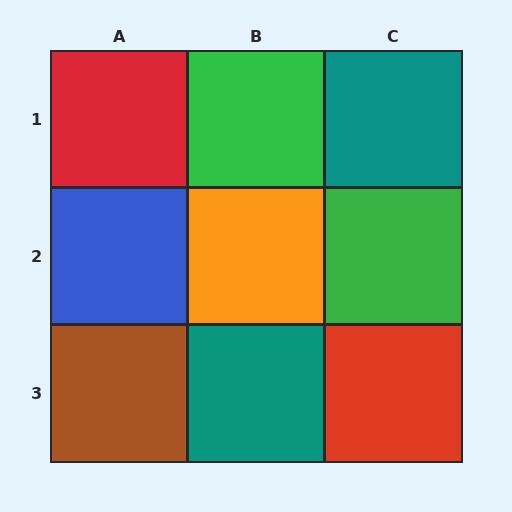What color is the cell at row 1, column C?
Teal.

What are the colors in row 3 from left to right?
Brown, teal, red.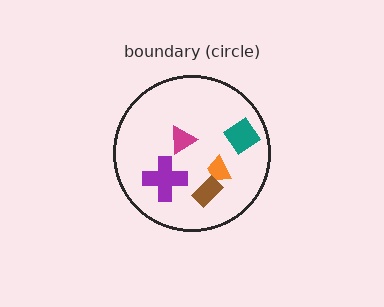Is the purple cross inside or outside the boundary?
Inside.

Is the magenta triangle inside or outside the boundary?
Inside.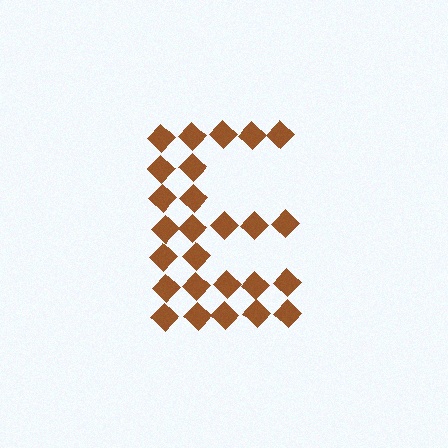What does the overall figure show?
The overall figure shows the letter E.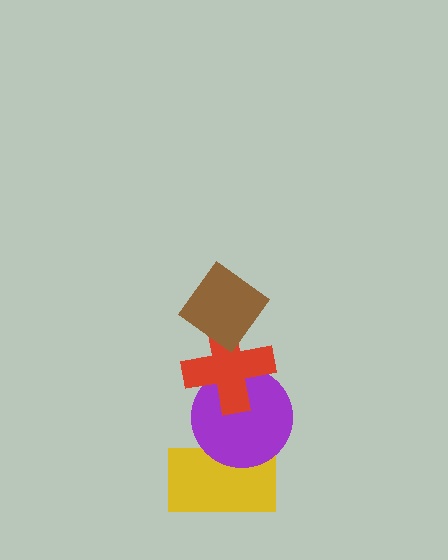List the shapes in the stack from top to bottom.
From top to bottom: the brown diamond, the red cross, the purple circle, the yellow rectangle.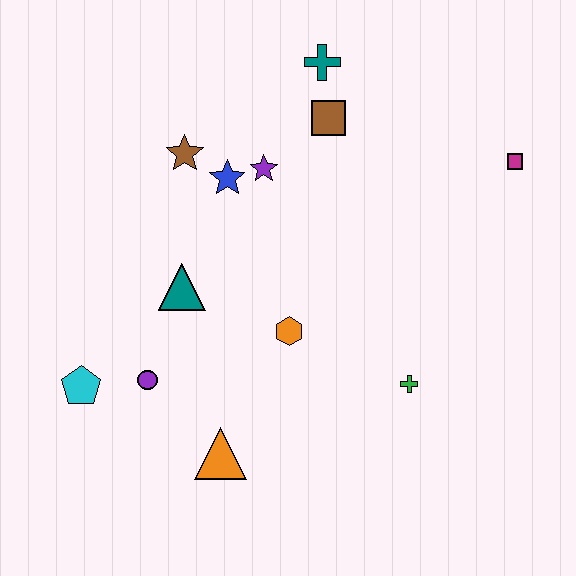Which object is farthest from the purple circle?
The magenta square is farthest from the purple circle.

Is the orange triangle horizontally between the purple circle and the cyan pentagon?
No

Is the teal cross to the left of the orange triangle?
No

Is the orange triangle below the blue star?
Yes